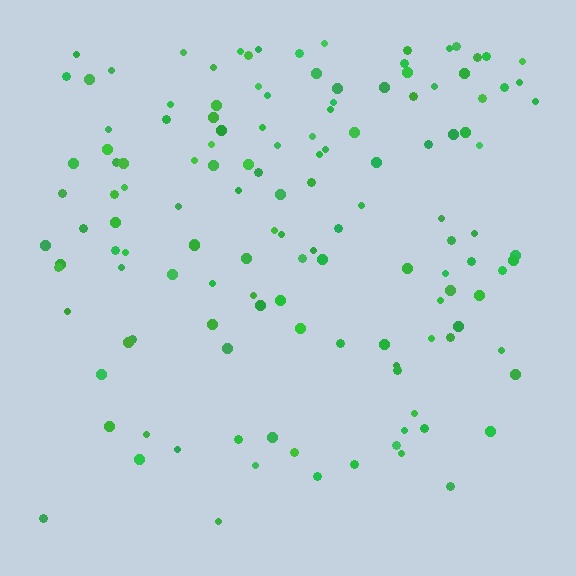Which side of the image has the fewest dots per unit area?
The bottom.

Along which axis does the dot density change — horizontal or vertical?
Vertical.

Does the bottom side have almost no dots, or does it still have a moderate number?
Still a moderate number, just noticeably fewer than the top.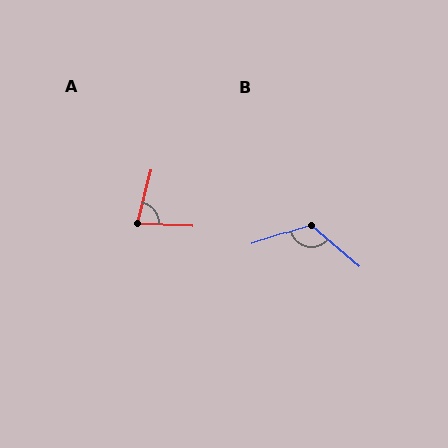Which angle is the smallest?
A, at approximately 78 degrees.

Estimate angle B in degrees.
Approximately 121 degrees.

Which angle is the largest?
B, at approximately 121 degrees.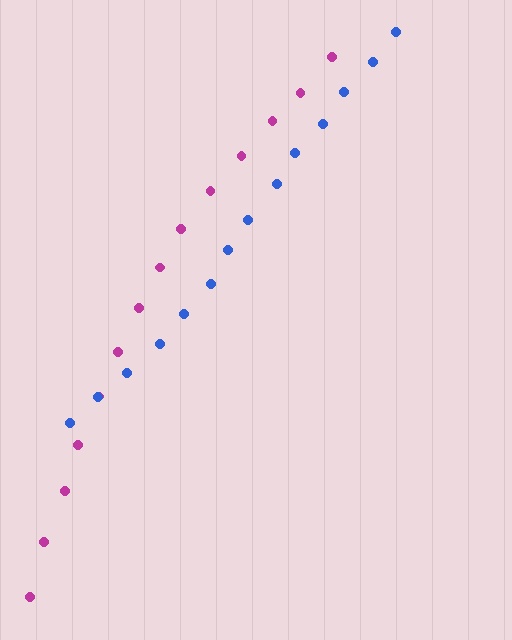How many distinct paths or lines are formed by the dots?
There are 2 distinct paths.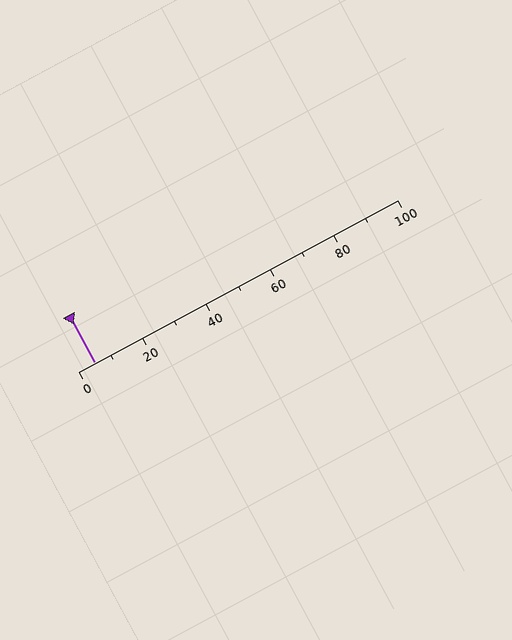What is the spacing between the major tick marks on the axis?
The major ticks are spaced 20 apart.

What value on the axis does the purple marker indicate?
The marker indicates approximately 5.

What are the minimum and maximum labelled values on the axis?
The axis runs from 0 to 100.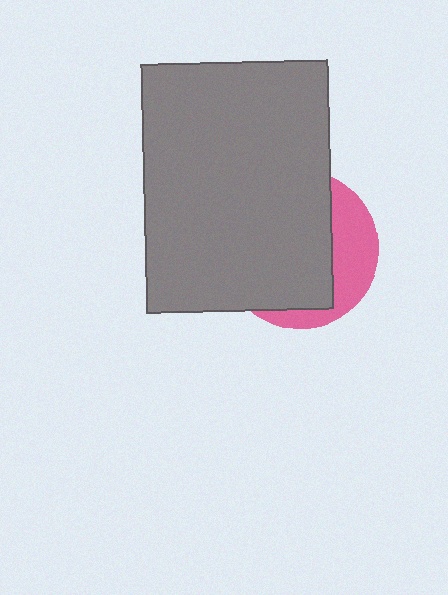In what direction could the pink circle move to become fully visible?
The pink circle could move right. That would shift it out from behind the gray rectangle entirely.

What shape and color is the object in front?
The object in front is a gray rectangle.